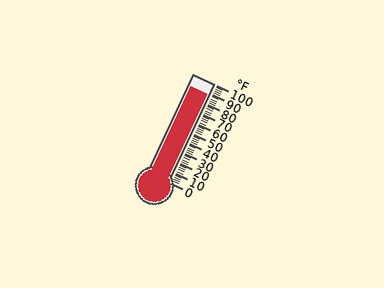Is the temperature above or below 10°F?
The temperature is above 10°F.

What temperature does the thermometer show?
The thermometer shows approximately 88°F.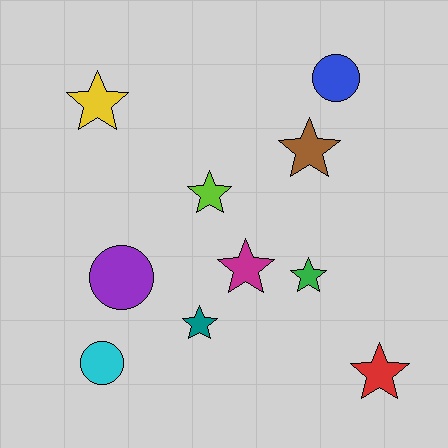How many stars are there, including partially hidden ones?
There are 7 stars.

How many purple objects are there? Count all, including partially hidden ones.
There is 1 purple object.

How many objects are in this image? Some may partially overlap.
There are 10 objects.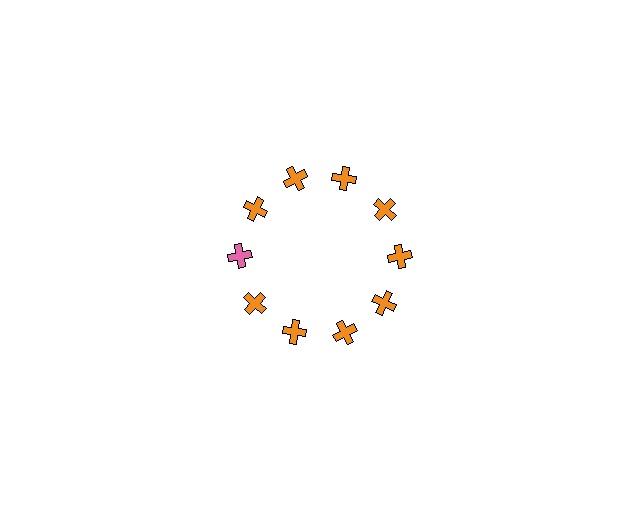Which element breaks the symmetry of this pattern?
The pink cross at roughly the 9 o'clock position breaks the symmetry. All other shapes are orange crosses.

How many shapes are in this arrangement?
There are 10 shapes arranged in a ring pattern.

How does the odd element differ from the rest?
It has a different color: pink instead of orange.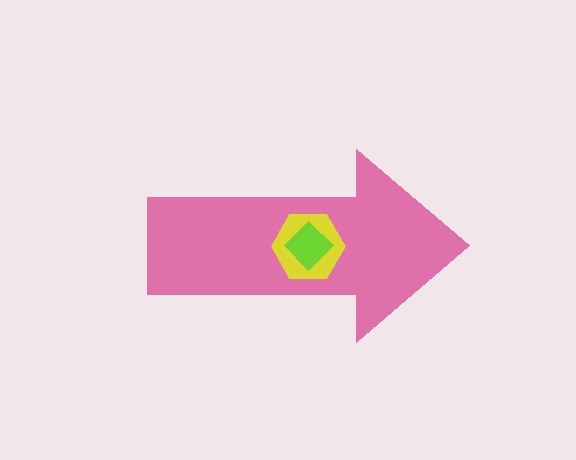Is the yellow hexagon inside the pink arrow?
Yes.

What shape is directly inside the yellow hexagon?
The lime diamond.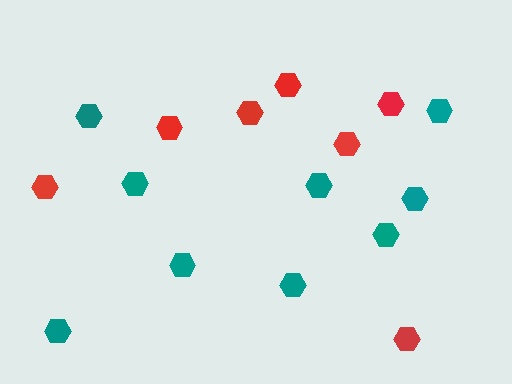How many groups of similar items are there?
There are 2 groups: one group of red hexagons (7) and one group of teal hexagons (9).